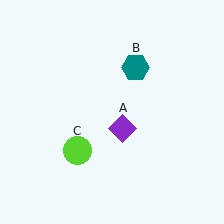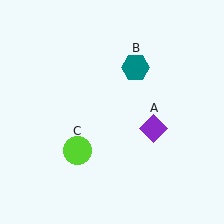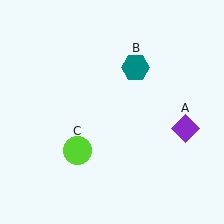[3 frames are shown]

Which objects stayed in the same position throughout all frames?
Teal hexagon (object B) and lime circle (object C) remained stationary.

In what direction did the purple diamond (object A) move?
The purple diamond (object A) moved right.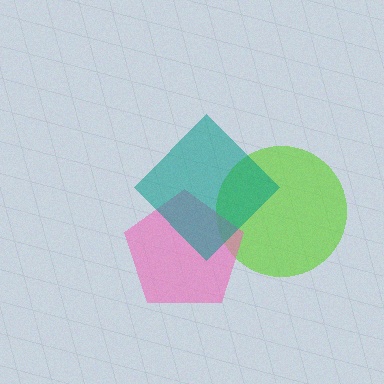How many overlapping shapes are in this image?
There are 3 overlapping shapes in the image.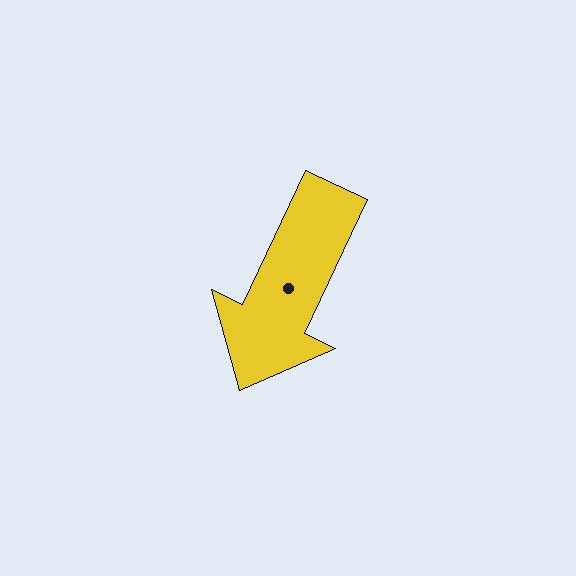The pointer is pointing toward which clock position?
Roughly 7 o'clock.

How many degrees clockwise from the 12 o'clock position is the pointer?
Approximately 205 degrees.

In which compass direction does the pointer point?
Southwest.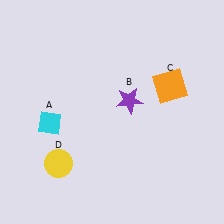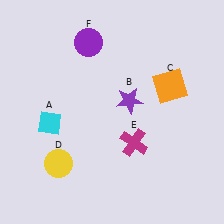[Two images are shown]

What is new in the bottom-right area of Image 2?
A magenta cross (E) was added in the bottom-right area of Image 2.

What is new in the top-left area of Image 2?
A purple circle (F) was added in the top-left area of Image 2.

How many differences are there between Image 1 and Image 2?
There are 2 differences between the two images.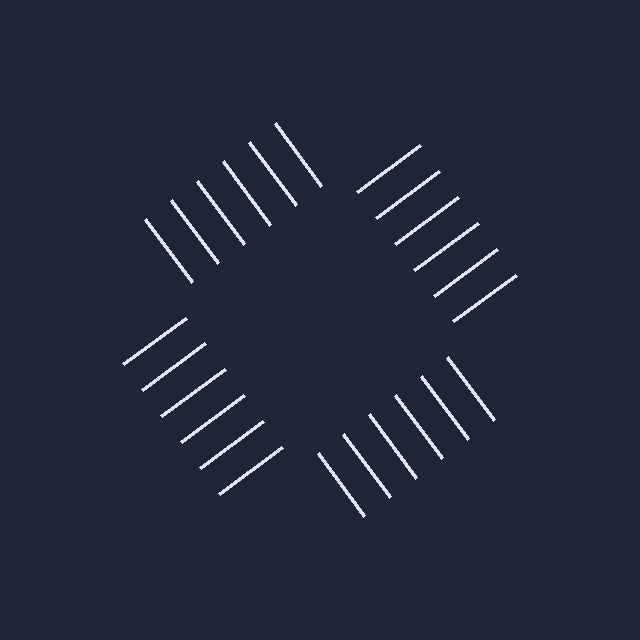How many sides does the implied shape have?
4 sides — the line-ends trace a square.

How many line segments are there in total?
24 — 6 along each of the 4 edges.